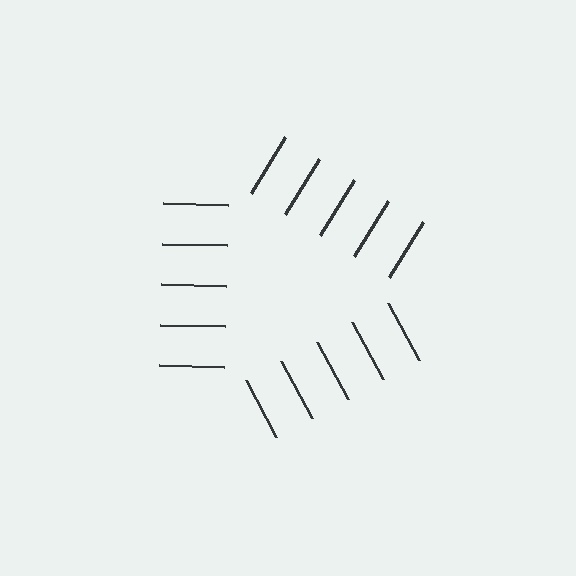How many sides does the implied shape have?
3 sides — the line-ends trace a triangle.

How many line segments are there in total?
15 — 5 along each of the 3 edges.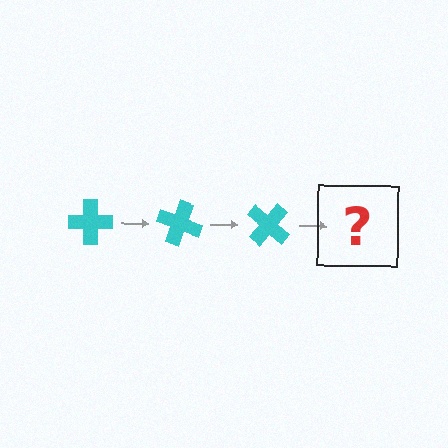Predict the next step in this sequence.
The next step is a cyan cross rotated 60 degrees.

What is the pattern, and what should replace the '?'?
The pattern is that the cross rotates 20 degrees each step. The '?' should be a cyan cross rotated 60 degrees.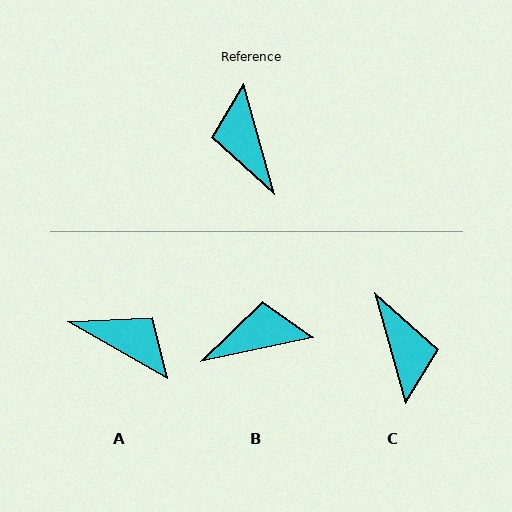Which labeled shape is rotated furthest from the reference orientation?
C, about 180 degrees away.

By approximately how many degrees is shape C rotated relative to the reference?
Approximately 180 degrees counter-clockwise.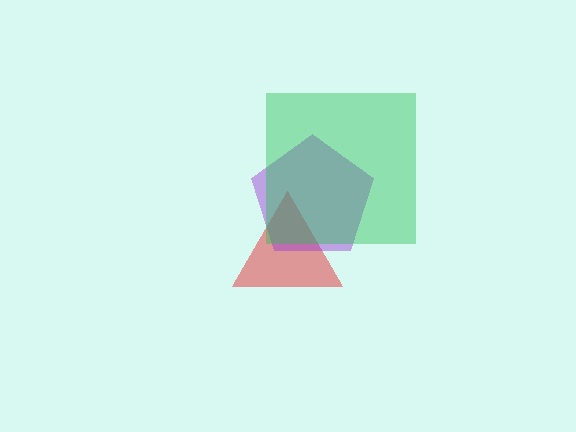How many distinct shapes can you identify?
There are 3 distinct shapes: a red triangle, a purple pentagon, a green square.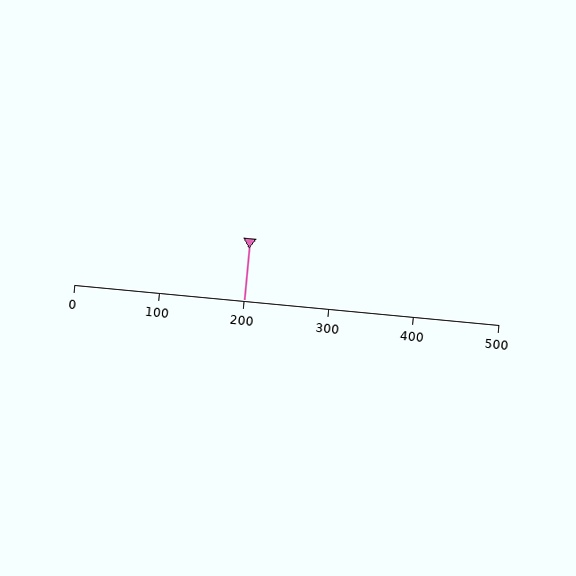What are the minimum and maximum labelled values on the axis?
The axis runs from 0 to 500.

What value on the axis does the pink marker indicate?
The marker indicates approximately 200.